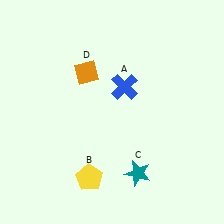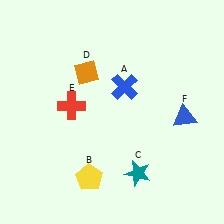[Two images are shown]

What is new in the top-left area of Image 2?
A red cross (E) was added in the top-left area of Image 2.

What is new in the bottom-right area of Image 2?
A blue triangle (F) was added in the bottom-right area of Image 2.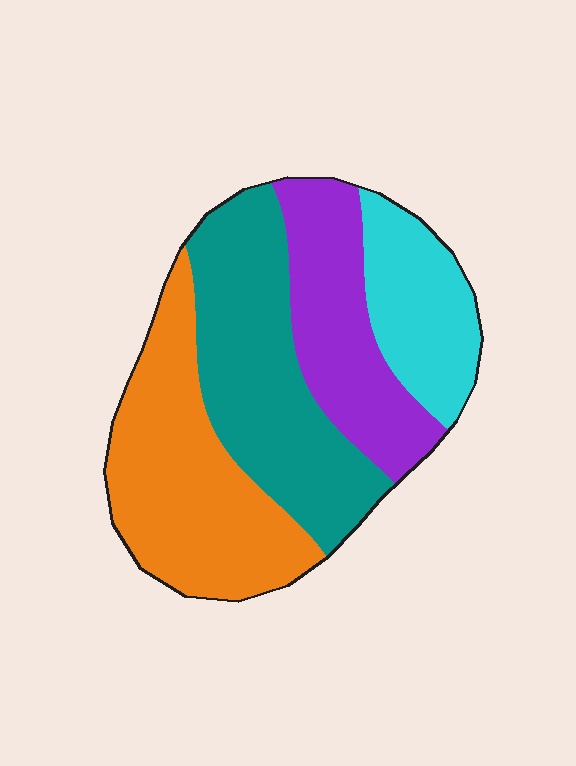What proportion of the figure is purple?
Purple takes up about one fifth (1/5) of the figure.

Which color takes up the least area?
Cyan, at roughly 15%.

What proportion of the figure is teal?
Teal takes up about one third (1/3) of the figure.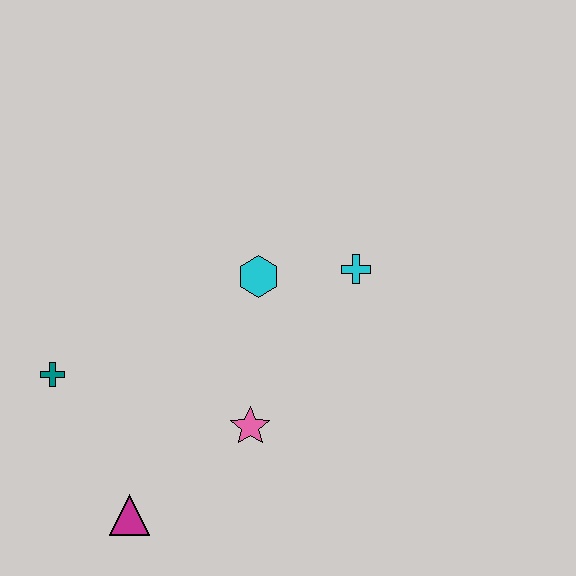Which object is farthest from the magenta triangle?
The cyan cross is farthest from the magenta triangle.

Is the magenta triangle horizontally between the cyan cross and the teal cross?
Yes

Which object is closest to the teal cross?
The magenta triangle is closest to the teal cross.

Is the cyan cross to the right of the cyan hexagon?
Yes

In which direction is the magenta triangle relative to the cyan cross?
The magenta triangle is below the cyan cross.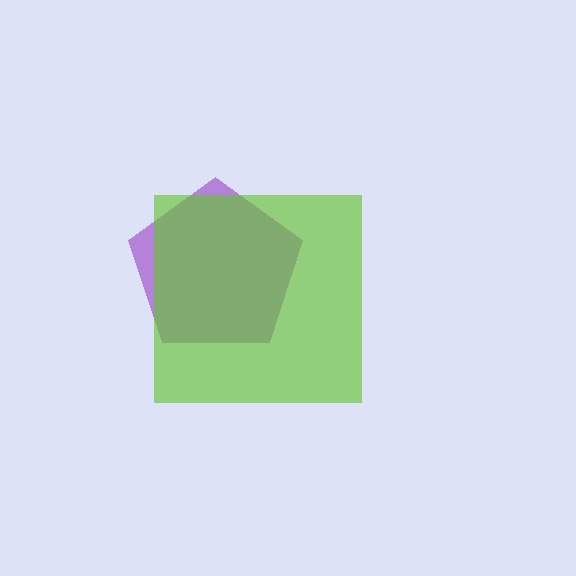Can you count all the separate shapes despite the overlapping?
Yes, there are 2 separate shapes.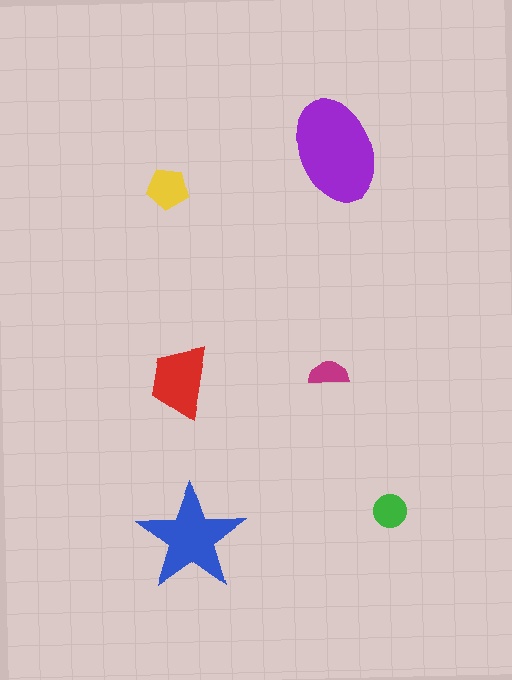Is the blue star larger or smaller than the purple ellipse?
Smaller.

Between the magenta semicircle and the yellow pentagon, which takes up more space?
The yellow pentagon.